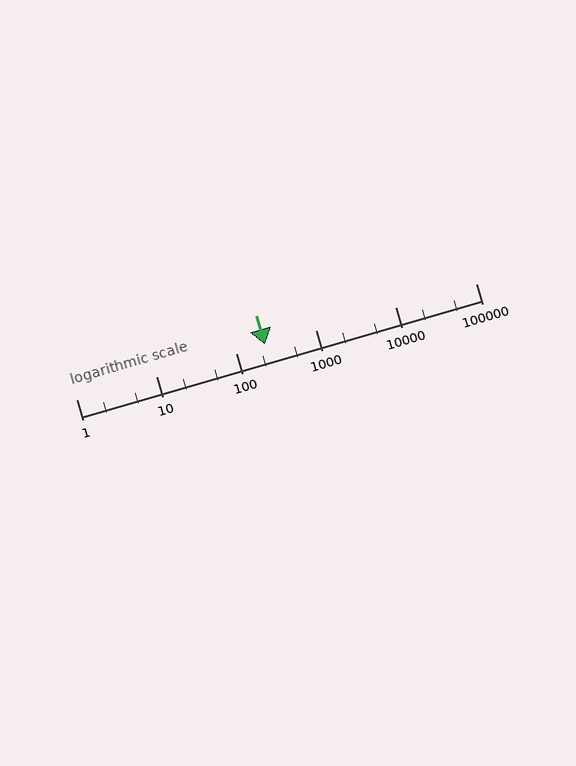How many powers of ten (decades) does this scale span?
The scale spans 5 decades, from 1 to 100000.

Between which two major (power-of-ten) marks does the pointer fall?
The pointer is between 100 and 1000.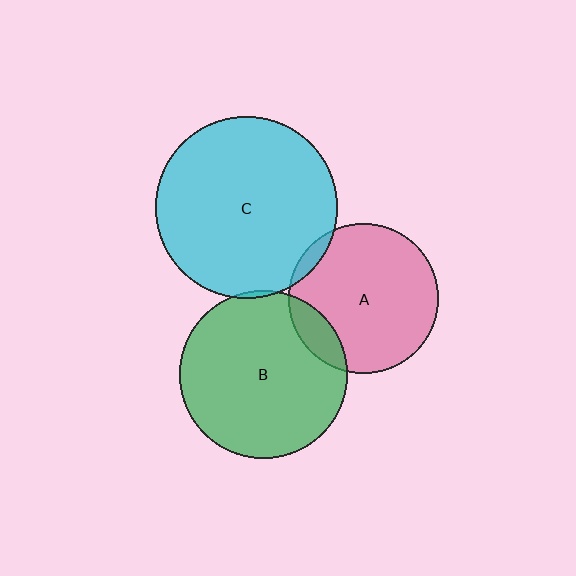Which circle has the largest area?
Circle C (cyan).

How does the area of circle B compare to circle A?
Approximately 1.3 times.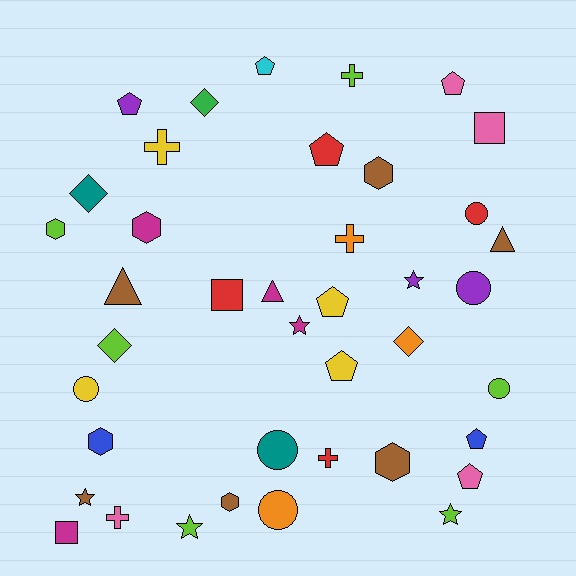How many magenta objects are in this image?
There are 4 magenta objects.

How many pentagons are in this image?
There are 8 pentagons.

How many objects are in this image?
There are 40 objects.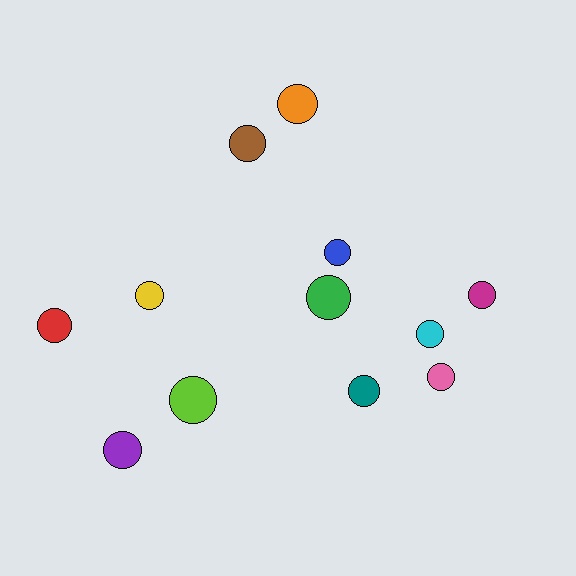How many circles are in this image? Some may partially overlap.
There are 12 circles.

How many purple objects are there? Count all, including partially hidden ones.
There is 1 purple object.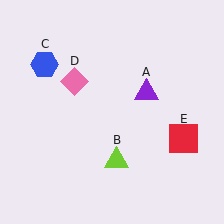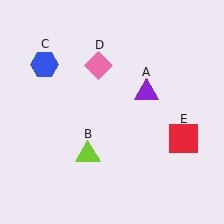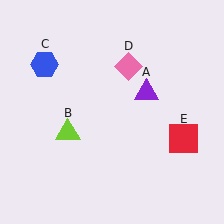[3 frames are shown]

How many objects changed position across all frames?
2 objects changed position: lime triangle (object B), pink diamond (object D).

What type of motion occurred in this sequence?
The lime triangle (object B), pink diamond (object D) rotated clockwise around the center of the scene.